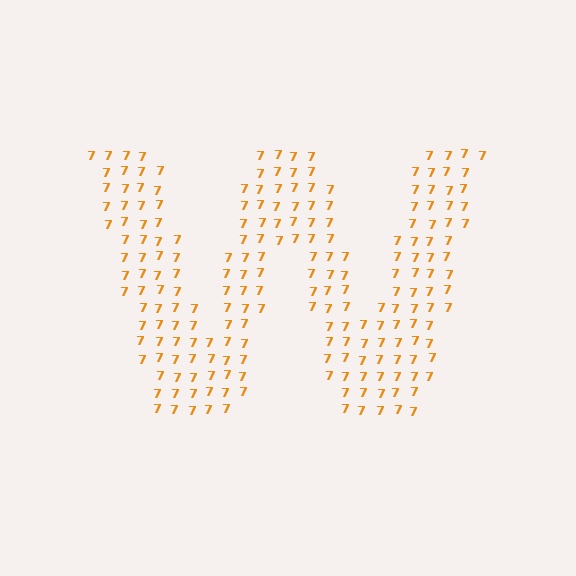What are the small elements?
The small elements are digit 7's.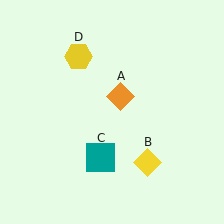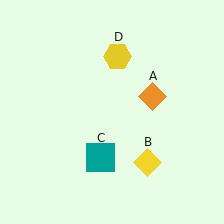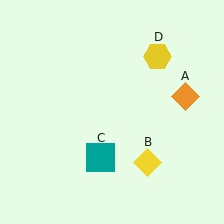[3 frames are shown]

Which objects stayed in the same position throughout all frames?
Yellow diamond (object B) and teal square (object C) remained stationary.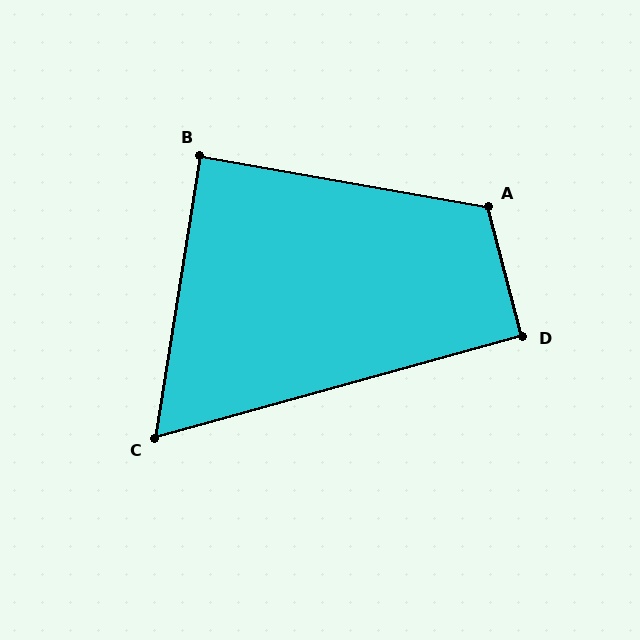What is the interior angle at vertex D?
Approximately 91 degrees (approximately right).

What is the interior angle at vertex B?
Approximately 89 degrees (approximately right).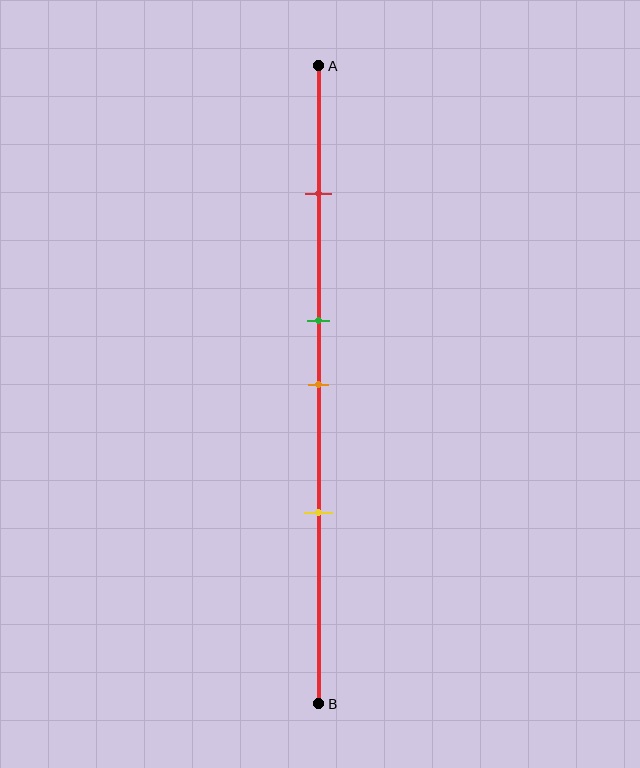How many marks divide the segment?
There are 4 marks dividing the segment.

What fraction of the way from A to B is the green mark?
The green mark is approximately 40% (0.4) of the way from A to B.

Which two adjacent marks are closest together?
The green and orange marks are the closest adjacent pair.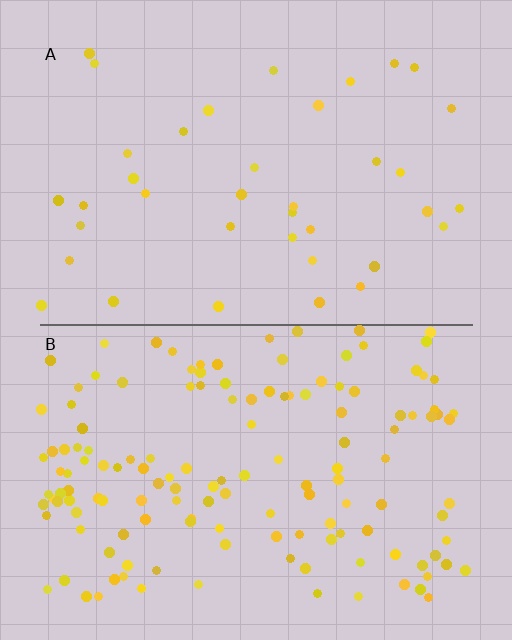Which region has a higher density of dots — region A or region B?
B (the bottom).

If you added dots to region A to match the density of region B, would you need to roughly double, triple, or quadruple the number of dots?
Approximately quadruple.